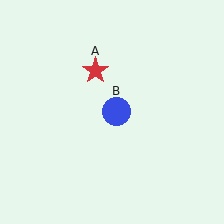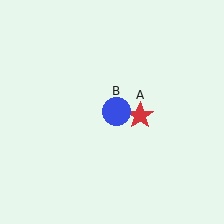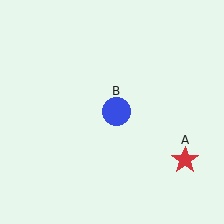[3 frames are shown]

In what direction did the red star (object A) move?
The red star (object A) moved down and to the right.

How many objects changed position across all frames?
1 object changed position: red star (object A).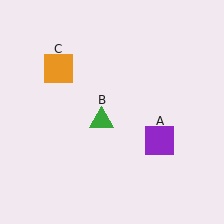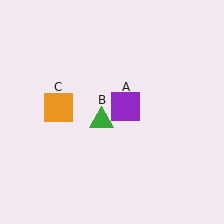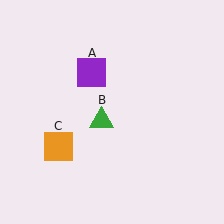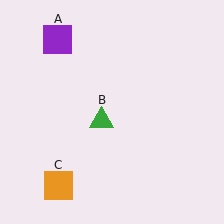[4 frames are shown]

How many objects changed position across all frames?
2 objects changed position: purple square (object A), orange square (object C).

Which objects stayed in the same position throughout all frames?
Green triangle (object B) remained stationary.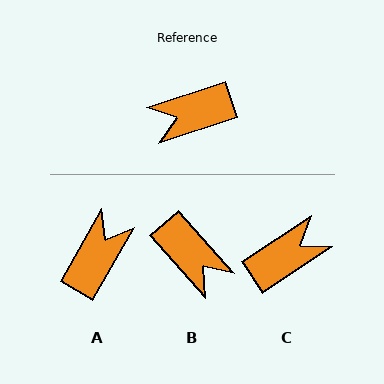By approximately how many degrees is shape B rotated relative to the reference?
Approximately 113 degrees counter-clockwise.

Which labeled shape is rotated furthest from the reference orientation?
C, about 165 degrees away.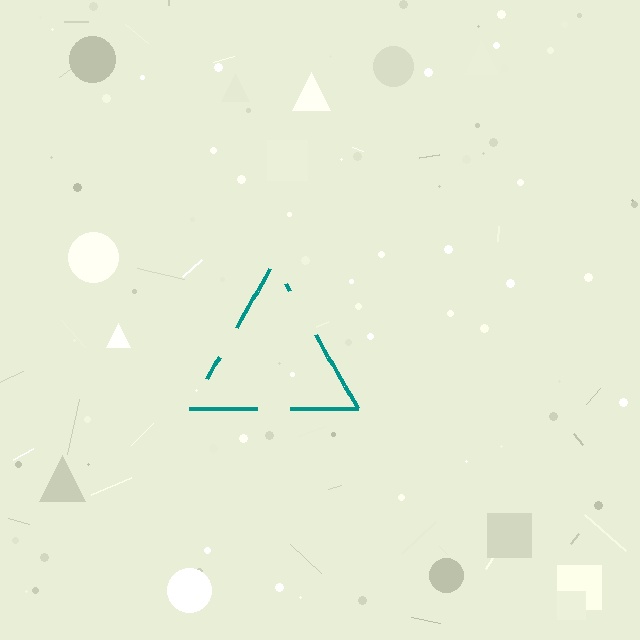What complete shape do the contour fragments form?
The contour fragments form a triangle.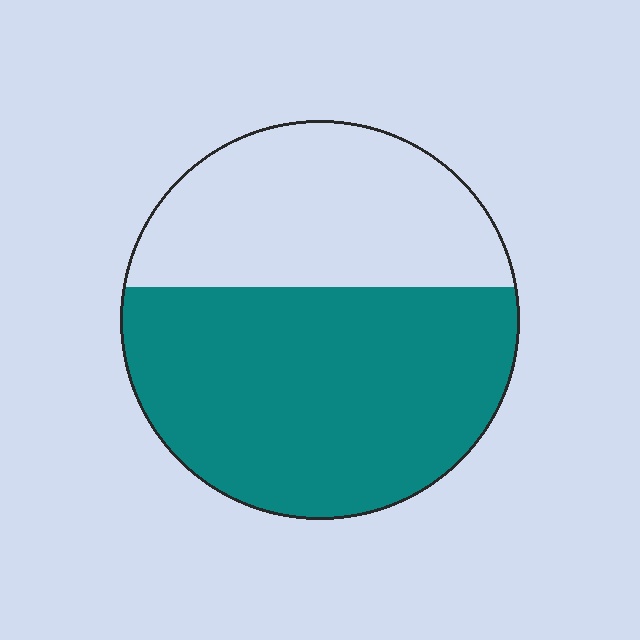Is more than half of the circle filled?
Yes.